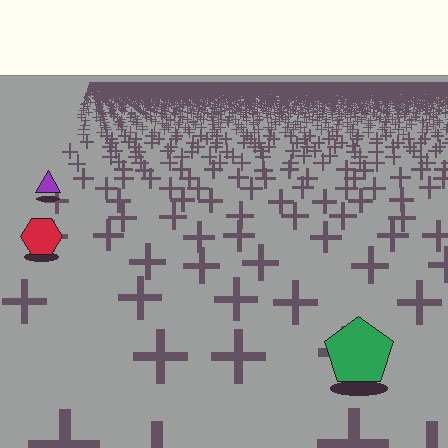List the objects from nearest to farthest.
From nearest to farthest: the green pentagon, the red hexagon, the purple triangle.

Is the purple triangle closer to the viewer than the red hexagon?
No. The red hexagon is closer — you can tell from the texture gradient: the ground texture is coarser near it.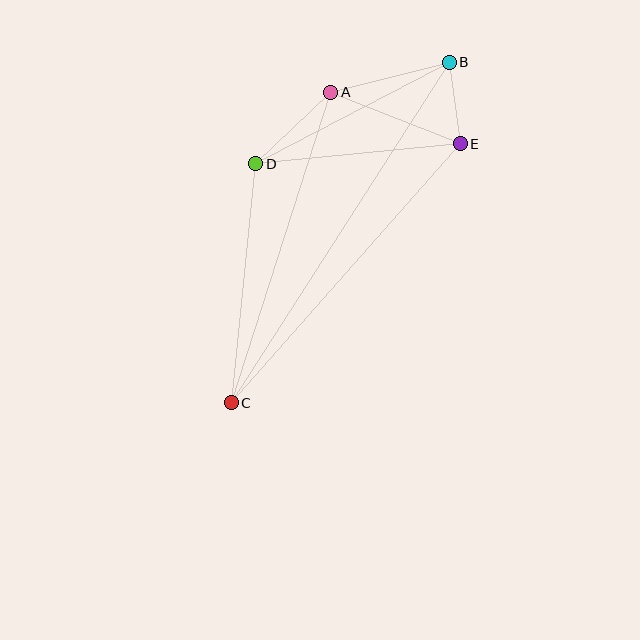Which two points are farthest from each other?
Points B and C are farthest from each other.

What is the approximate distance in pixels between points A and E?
The distance between A and E is approximately 139 pixels.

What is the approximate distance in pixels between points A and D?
The distance between A and D is approximately 104 pixels.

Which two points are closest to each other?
Points B and E are closest to each other.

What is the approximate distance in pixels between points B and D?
The distance between B and D is approximately 219 pixels.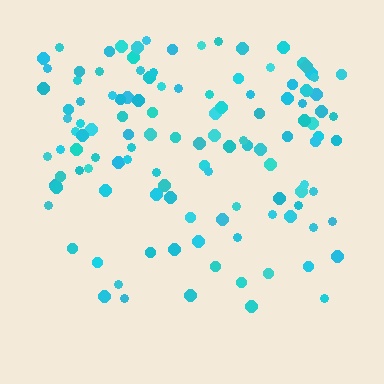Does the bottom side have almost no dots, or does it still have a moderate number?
Still a moderate number, just noticeably fewer than the top.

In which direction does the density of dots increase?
From bottom to top, with the top side densest.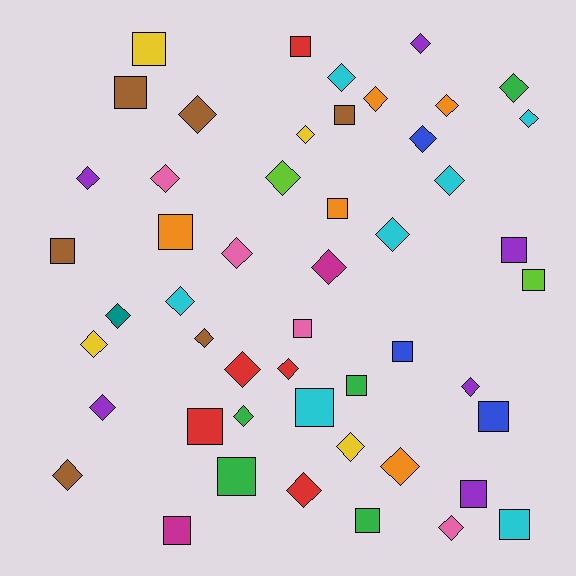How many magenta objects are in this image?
There are 2 magenta objects.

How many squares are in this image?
There are 20 squares.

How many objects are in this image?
There are 50 objects.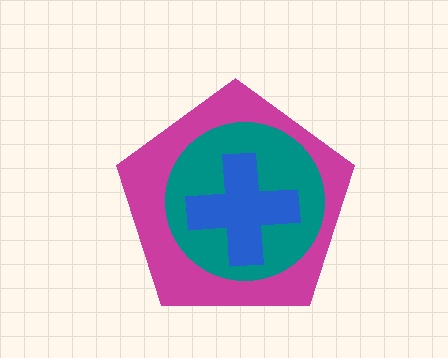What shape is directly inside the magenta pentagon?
The teal circle.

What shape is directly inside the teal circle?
The blue cross.